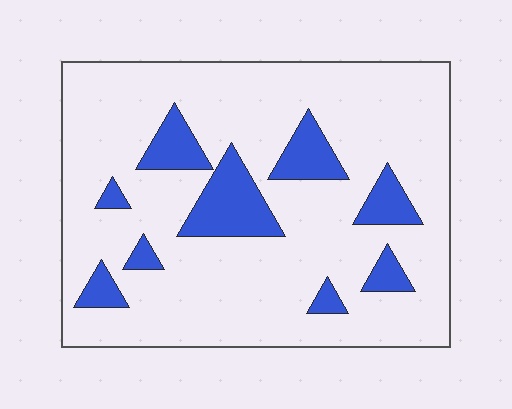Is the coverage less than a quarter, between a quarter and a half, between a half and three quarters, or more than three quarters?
Less than a quarter.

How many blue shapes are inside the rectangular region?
9.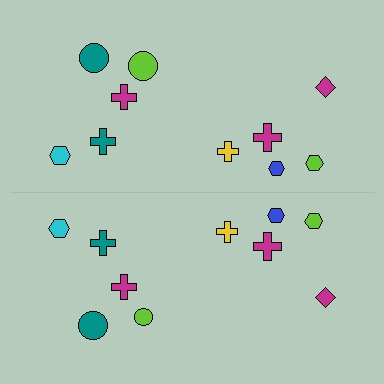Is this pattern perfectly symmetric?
No, the pattern is not perfectly symmetric. The lime circle on the bottom side has a different size than its mirror counterpart.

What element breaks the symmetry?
The lime circle on the bottom side has a different size than its mirror counterpart.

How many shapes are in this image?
There are 20 shapes in this image.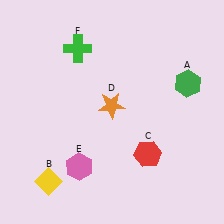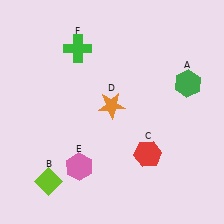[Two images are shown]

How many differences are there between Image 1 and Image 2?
There is 1 difference between the two images.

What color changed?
The diamond (B) changed from yellow in Image 1 to lime in Image 2.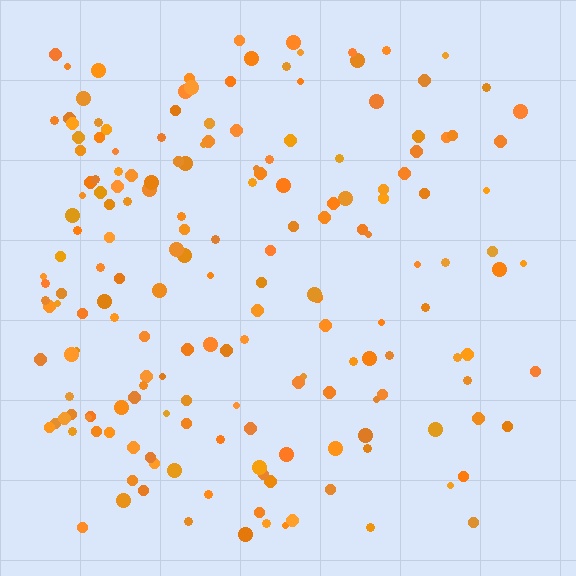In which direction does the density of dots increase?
From right to left, with the left side densest.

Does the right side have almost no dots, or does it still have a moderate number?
Still a moderate number, just noticeably fewer than the left.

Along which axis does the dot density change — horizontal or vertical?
Horizontal.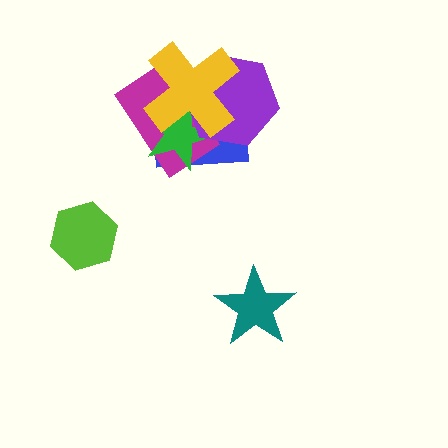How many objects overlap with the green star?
4 objects overlap with the green star.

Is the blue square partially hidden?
Yes, it is partially covered by another shape.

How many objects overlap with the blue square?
4 objects overlap with the blue square.